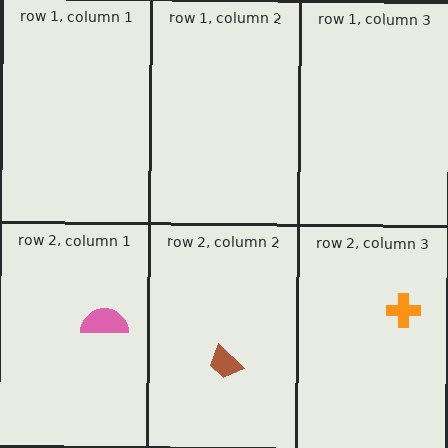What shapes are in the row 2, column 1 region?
The pink semicircle.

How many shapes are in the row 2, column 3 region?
1.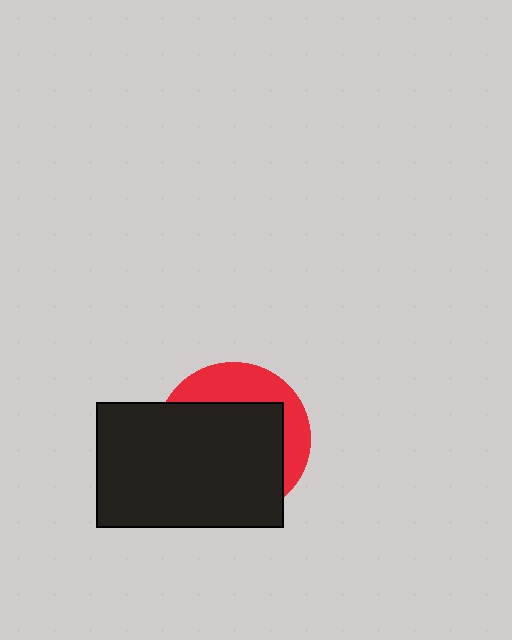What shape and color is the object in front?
The object in front is a black rectangle.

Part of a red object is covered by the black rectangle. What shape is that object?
It is a circle.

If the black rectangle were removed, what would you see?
You would see the complete red circle.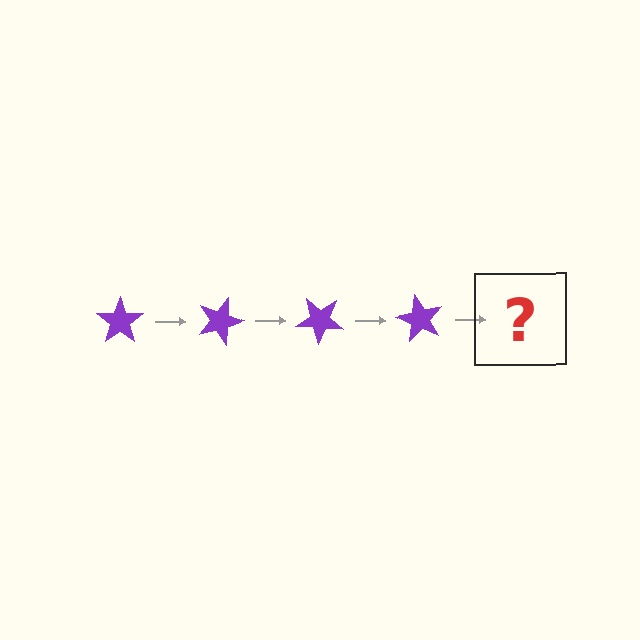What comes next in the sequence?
The next element should be a purple star rotated 80 degrees.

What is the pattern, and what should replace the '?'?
The pattern is that the star rotates 20 degrees each step. The '?' should be a purple star rotated 80 degrees.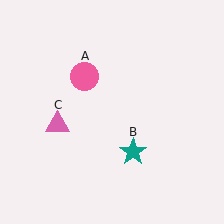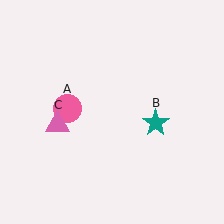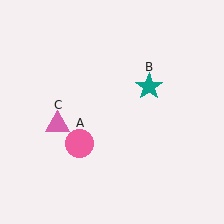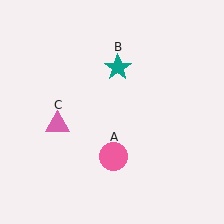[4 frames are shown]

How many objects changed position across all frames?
2 objects changed position: pink circle (object A), teal star (object B).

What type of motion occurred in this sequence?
The pink circle (object A), teal star (object B) rotated counterclockwise around the center of the scene.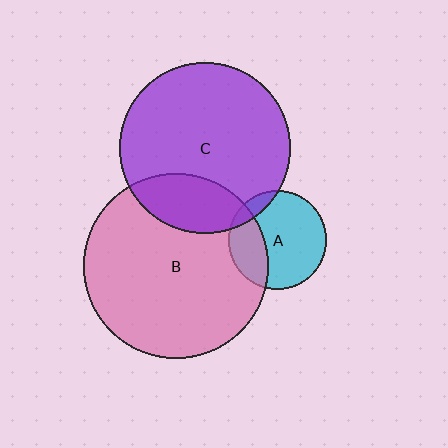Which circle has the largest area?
Circle B (pink).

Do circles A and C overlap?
Yes.